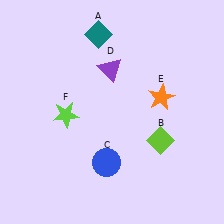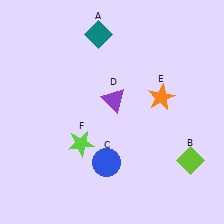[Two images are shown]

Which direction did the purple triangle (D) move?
The purple triangle (D) moved down.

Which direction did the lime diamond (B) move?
The lime diamond (B) moved right.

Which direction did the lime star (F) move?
The lime star (F) moved down.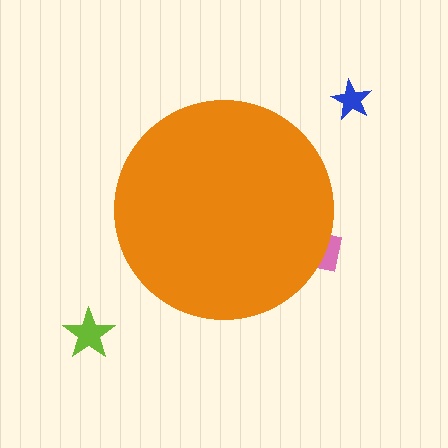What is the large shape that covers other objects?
An orange circle.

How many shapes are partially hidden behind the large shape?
1 shape is partially hidden.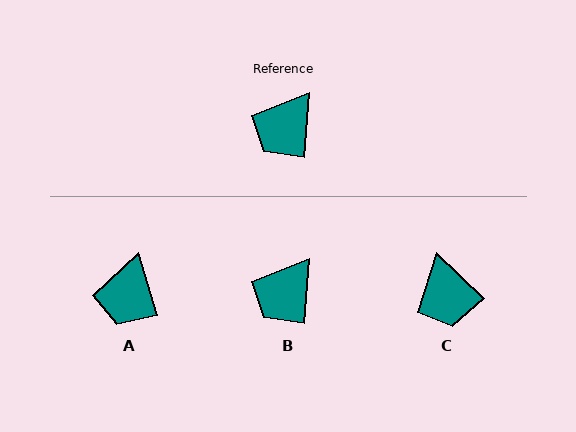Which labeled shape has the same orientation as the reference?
B.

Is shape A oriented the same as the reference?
No, it is off by about 21 degrees.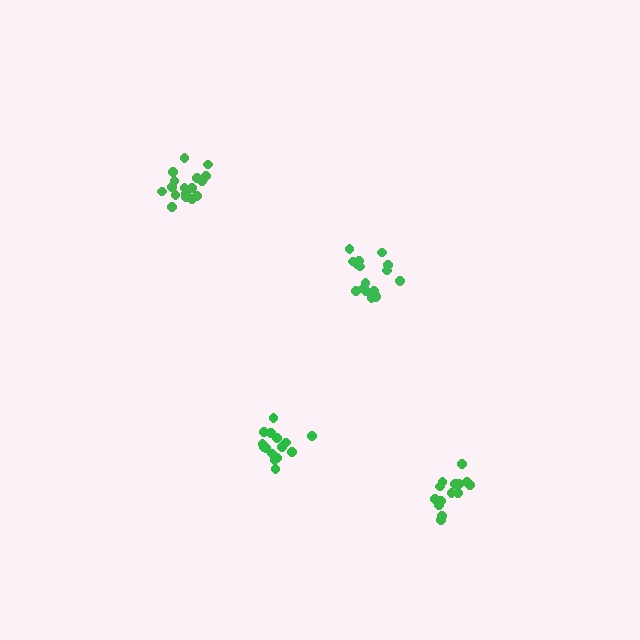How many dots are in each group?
Group 1: 17 dots, Group 2: 17 dots, Group 3: 15 dots, Group 4: 15 dots (64 total).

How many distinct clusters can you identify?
There are 4 distinct clusters.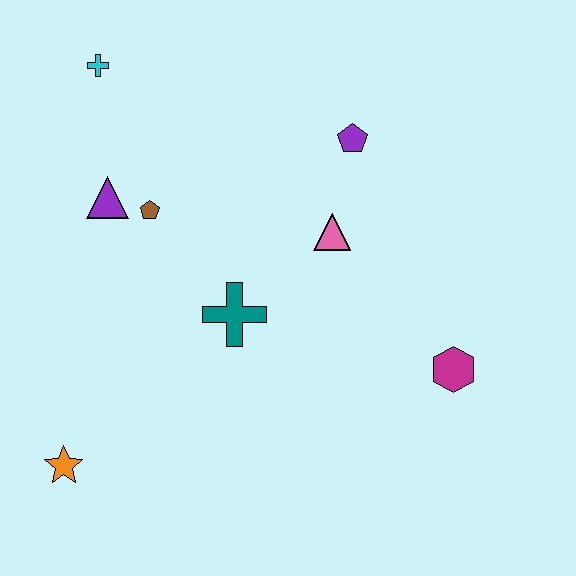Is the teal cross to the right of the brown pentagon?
Yes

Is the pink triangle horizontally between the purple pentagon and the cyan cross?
Yes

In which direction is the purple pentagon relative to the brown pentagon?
The purple pentagon is to the right of the brown pentagon.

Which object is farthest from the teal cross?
The cyan cross is farthest from the teal cross.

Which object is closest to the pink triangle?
The purple pentagon is closest to the pink triangle.